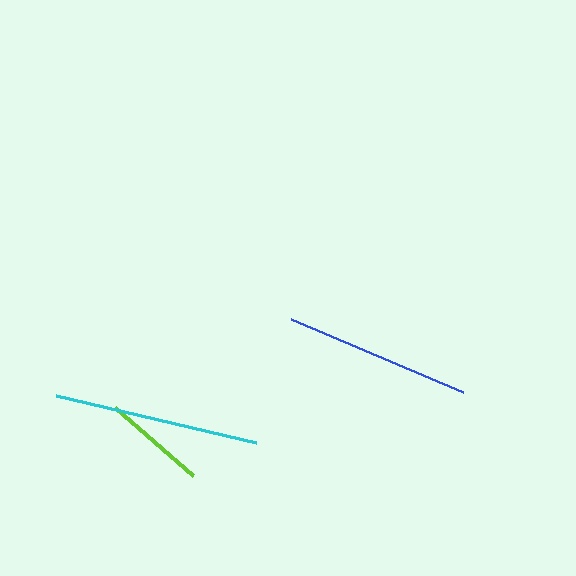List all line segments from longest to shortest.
From longest to shortest: cyan, blue, lime.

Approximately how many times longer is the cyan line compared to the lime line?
The cyan line is approximately 2.0 times the length of the lime line.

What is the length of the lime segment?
The lime segment is approximately 104 pixels long.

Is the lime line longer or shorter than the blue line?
The blue line is longer than the lime line.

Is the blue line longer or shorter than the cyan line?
The cyan line is longer than the blue line.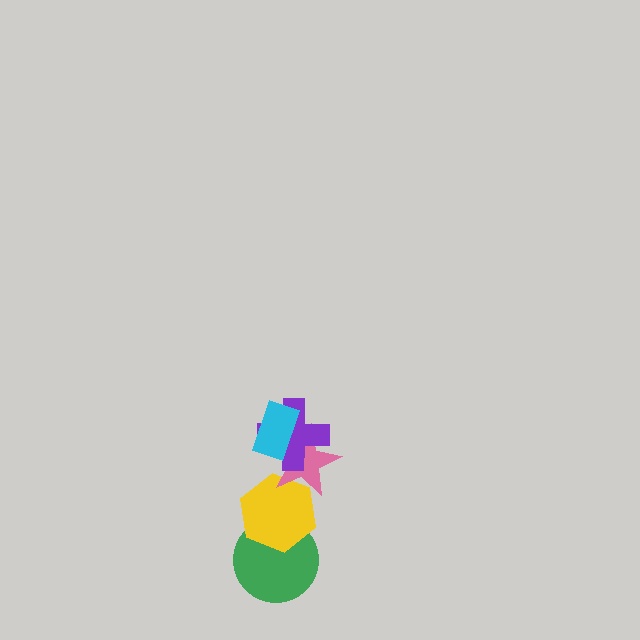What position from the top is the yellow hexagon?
The yellow hexagon is 4th from the top.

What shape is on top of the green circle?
The yellow hexagon is on top of the green circle.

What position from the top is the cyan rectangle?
The cyan rectangle is 1st from the top.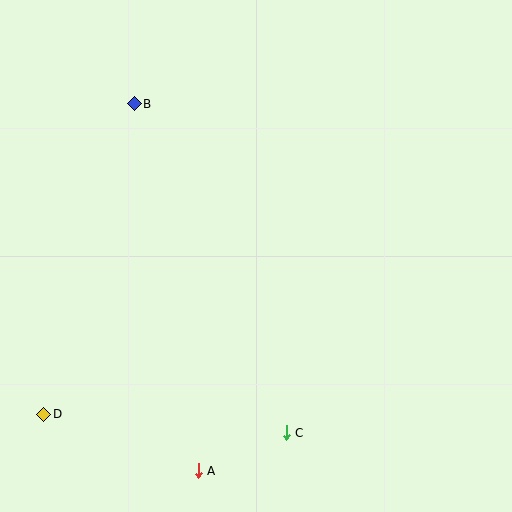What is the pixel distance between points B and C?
The distance between B and C is 362 pixels.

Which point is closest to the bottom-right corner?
Point C is closest to the bottom-right corner.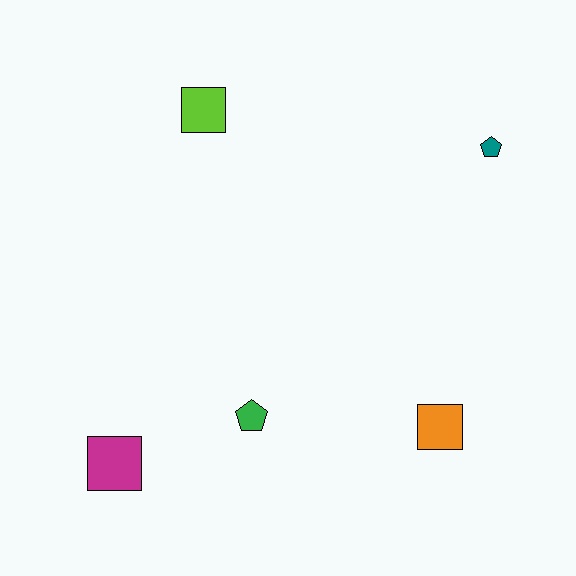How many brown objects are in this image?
There are no brown objects.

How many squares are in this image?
There are 3 squares.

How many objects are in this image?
There are 5 objects.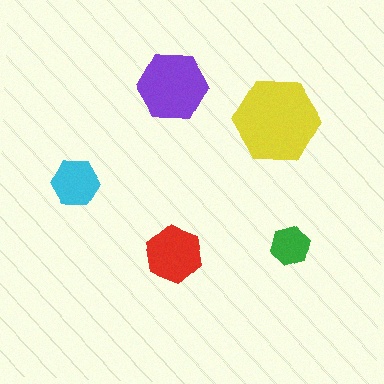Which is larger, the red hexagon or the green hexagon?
The red one.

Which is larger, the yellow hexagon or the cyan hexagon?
The yellow one.